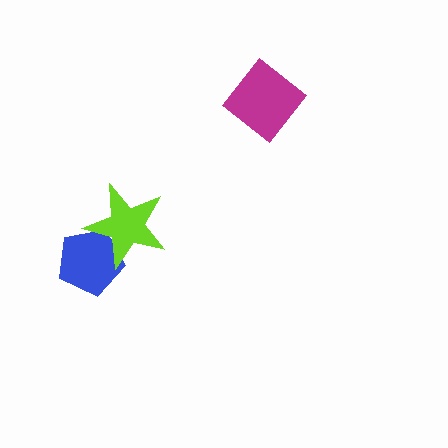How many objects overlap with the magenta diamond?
0 objects overlap with the magenta diamond.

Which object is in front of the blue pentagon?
The lime star is in front of the blue pentagon.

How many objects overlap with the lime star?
1 object overlaps with the lime star.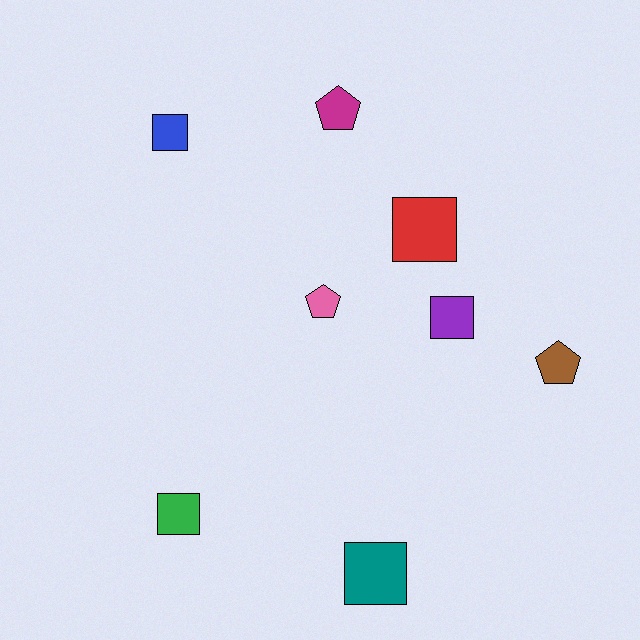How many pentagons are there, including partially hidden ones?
There are 3 pentagons.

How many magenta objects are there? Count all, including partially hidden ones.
There is 1 magenta object.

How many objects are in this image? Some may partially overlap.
There are 8 objects.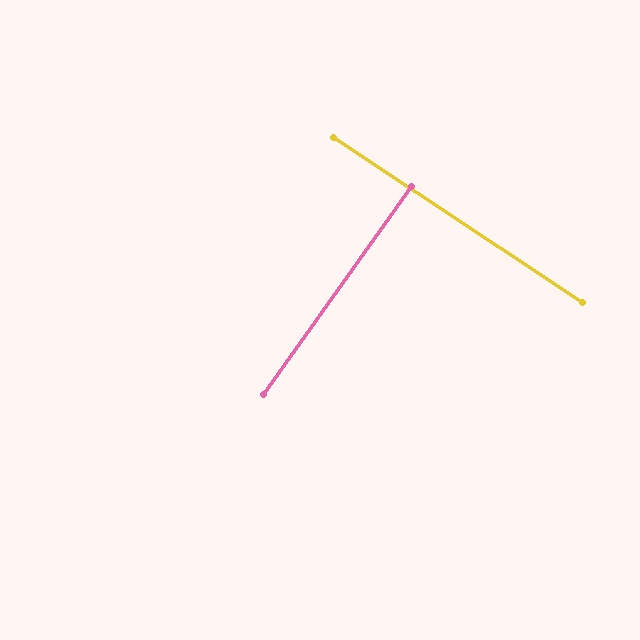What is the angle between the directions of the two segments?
Approximately 88 degrees.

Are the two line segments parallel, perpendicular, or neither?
Perpendicular — they meet at approximately 88°.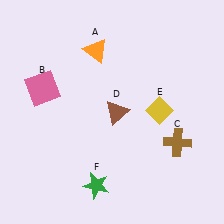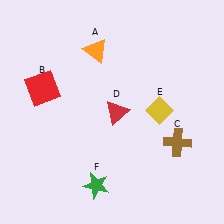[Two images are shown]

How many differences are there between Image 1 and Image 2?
There are 2 differences between the two images.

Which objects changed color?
B changed from pink to red. D changed from brown to red.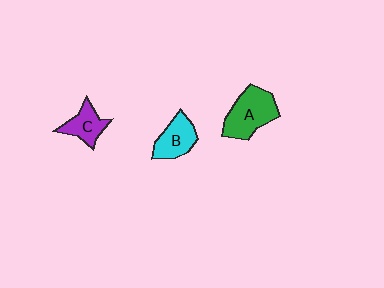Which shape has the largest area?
Shape A (green).